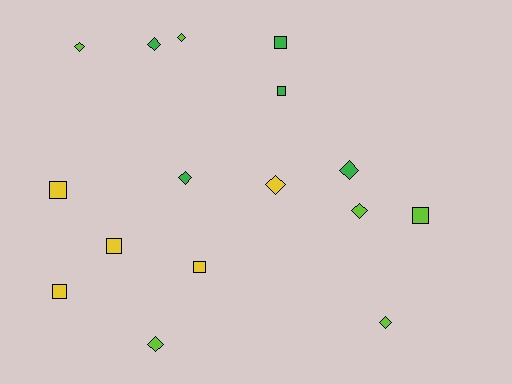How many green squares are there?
There are 2 green squares.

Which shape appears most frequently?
Diamond, with 9 objects.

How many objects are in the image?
There are 16 objects.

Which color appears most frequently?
Lime, with 6 objects.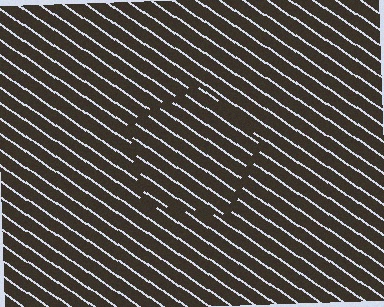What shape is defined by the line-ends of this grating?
An illusory pentagon. The interior of the shape contains the same grating, shifted by half a period — the contour is defined by the phase discontinuity where line-ends from the inner and outer gratings abut.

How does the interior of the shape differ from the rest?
The interior of the shape contains the same grating, shifted by half a period — the contour is defined by the phase discontinuity where line-ends from the inner and outer gratings abut.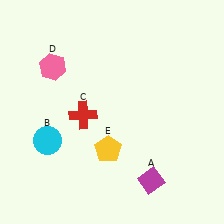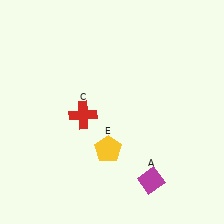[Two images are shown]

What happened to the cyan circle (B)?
The cyan circle (B) was removed in Image 2. It was in the bottom-left area of Image 1.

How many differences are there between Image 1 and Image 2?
There are 2 differences between the two images.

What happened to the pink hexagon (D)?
The pink hexagon (D) was removed in Image 2. It was in the top-left area of Image 1.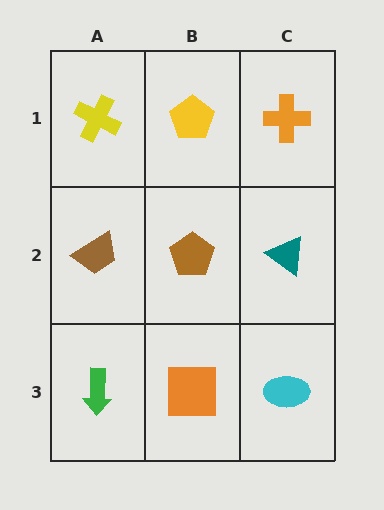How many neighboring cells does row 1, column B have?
3.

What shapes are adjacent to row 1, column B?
A brown pentagon (row 2, column B), a yellow cross (row 1, column A), an orange cross (row 1, column C).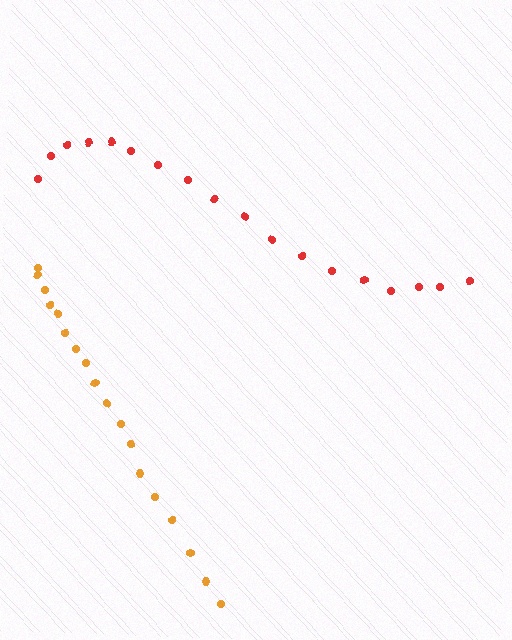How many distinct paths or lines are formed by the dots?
There are 2 distinct paths.